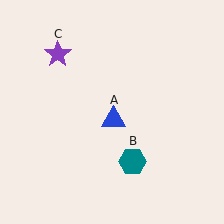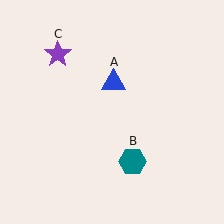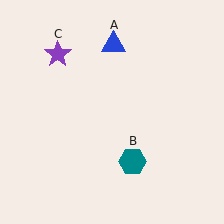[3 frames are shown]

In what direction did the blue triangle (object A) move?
The blue triangle (object A) moved up.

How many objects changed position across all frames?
1 object changed position: blue triangle (object A).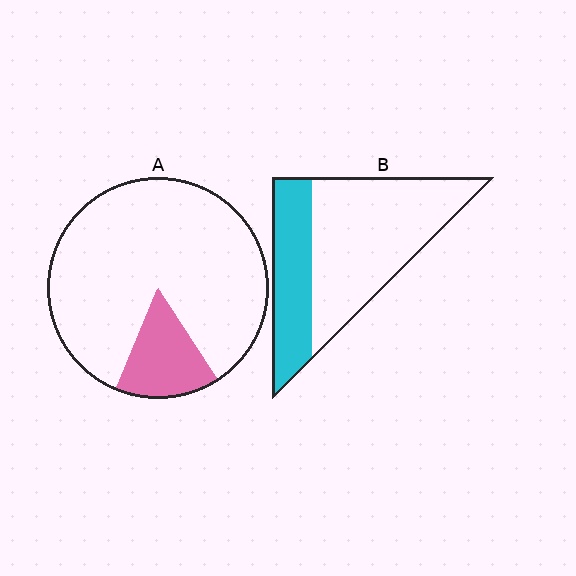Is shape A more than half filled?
No.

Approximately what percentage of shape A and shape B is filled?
A is approximately 15% and B is approximately 35%.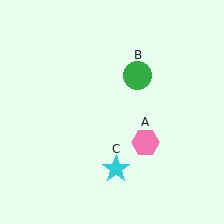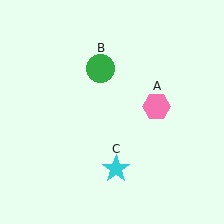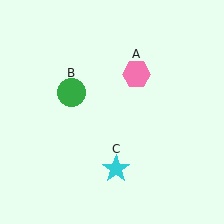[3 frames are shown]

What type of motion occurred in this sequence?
The pink hexagon (object A), green circle (object B) rotated counterclockwise around the center of the scene.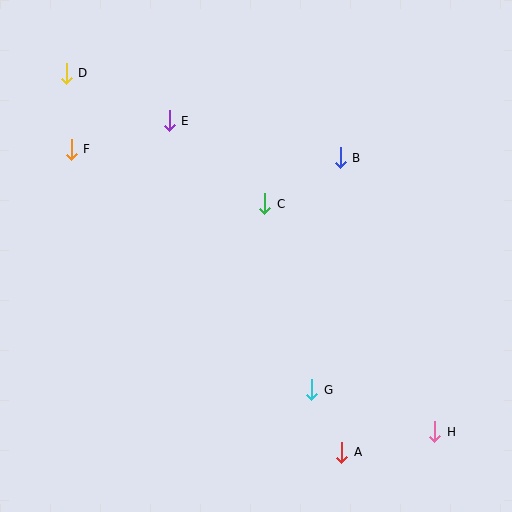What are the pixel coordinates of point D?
Point D is at (66, 73).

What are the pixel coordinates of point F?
Point F is at (71, 149).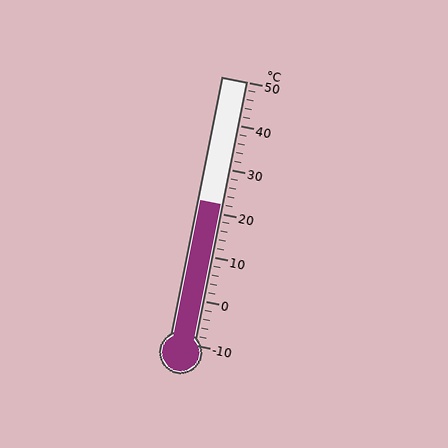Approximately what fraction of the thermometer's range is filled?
The thermometer is filled to approximately 55% of its range.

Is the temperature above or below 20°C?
The temperature is above 20°C.